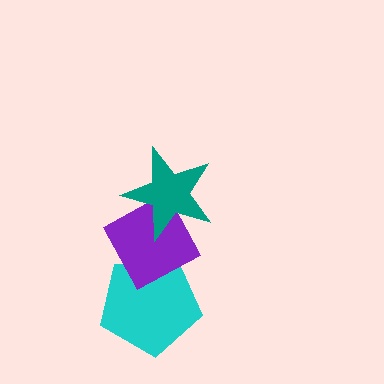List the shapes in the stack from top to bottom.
From top to bottom: the teal star, the purple diamond, the cyan pentagon.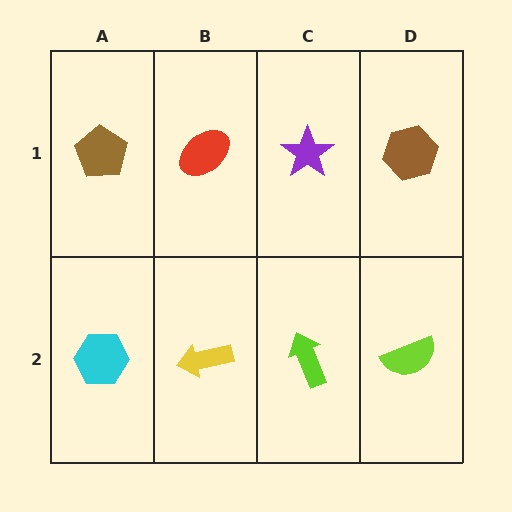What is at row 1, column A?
A brown pentagon.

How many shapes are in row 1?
4 shapes.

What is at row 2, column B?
A yellow arrow.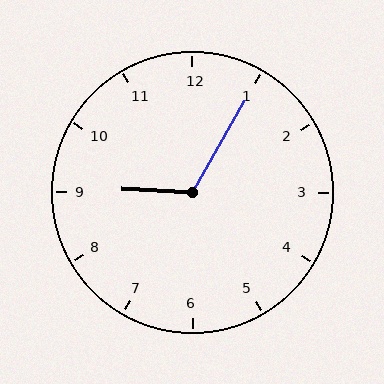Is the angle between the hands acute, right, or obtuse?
It is obtuse.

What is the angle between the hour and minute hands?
Approximately 118 degrees.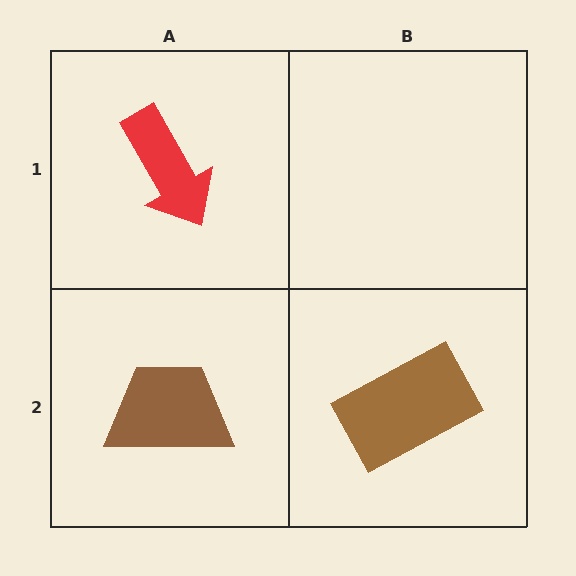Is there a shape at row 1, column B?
No, that cell is empty.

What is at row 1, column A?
A red arrow.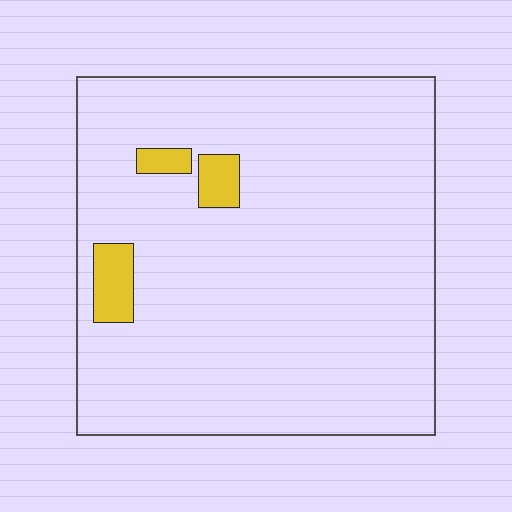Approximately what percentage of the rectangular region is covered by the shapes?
Approximately 5%.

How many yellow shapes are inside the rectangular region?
3.